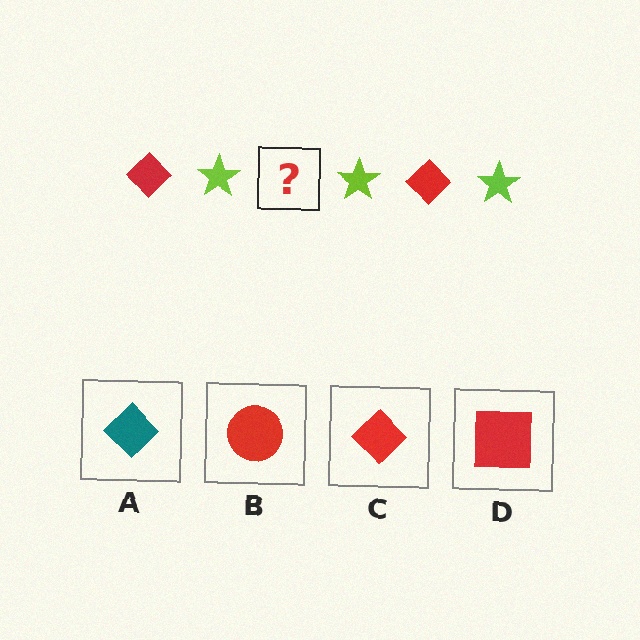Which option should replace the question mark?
Option C.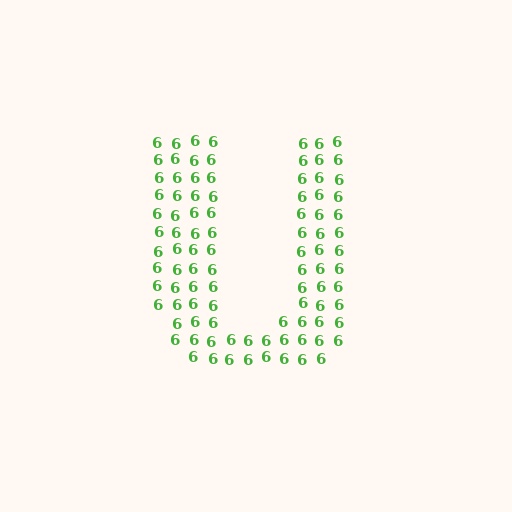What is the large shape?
The large shape is the letter U.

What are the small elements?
The small elements are digit 6's.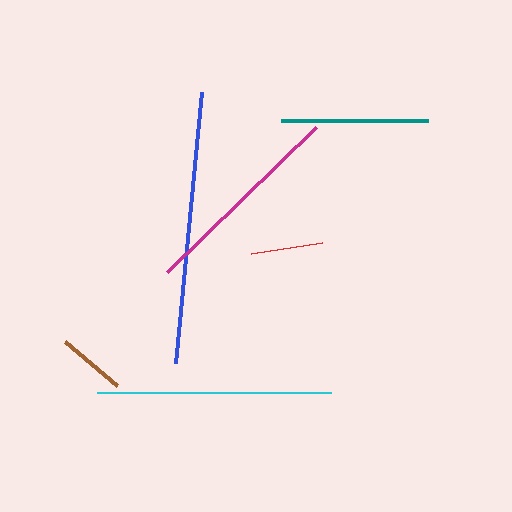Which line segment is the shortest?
The brown line is the shortest at approximately 68 pixels.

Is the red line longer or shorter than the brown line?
The red line is longer than the brown line.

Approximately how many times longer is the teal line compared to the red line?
The teal line is approximately 2.0 times the length of the red line.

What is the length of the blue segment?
The blue segment is approximately 272 pixels long.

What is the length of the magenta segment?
The magenta segment is approximately 208 pixels long.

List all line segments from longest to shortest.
From longest to shortest: blue, cyan, magenta, teal, red, brown.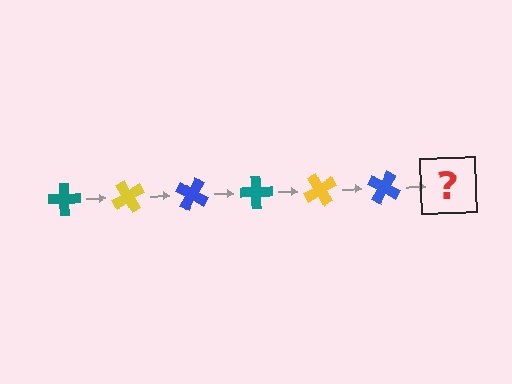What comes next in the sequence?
The next element should be a teal cross, rotated 360 degrees from the start.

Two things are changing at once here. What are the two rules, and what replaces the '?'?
The two rules are that it rotates 60 degrees each step and the color cycles through teal, yellow, and blue. The '?' should be a teal cross, rotated 360 degrees from the start.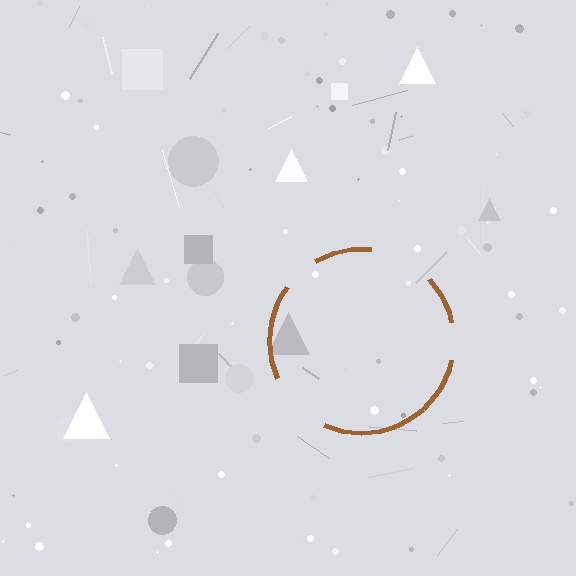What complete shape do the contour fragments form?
The contour fragments form a circle.